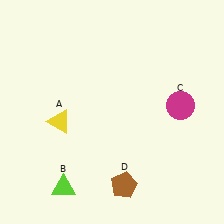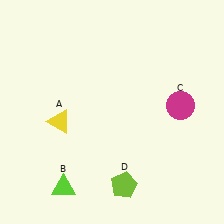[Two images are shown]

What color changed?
The pentagon (D) changed from brown in Image 1 to lime in Image 2.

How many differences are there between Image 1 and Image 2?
There is 1 difference between the two images.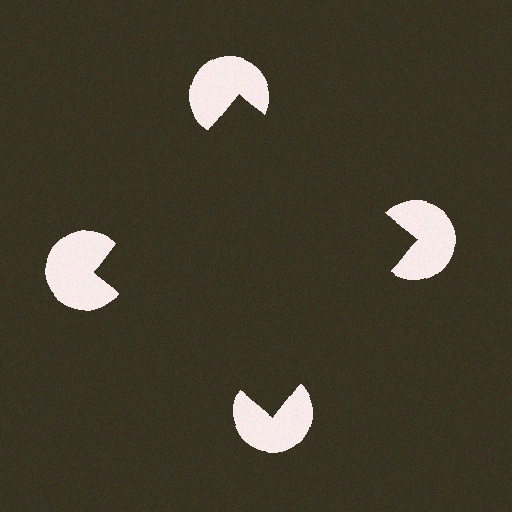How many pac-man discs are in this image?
There are 4 — one at each vertex of the illusory square.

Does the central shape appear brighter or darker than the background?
It typically appears slightly darker than the background, even though no actual brightness change is drawn.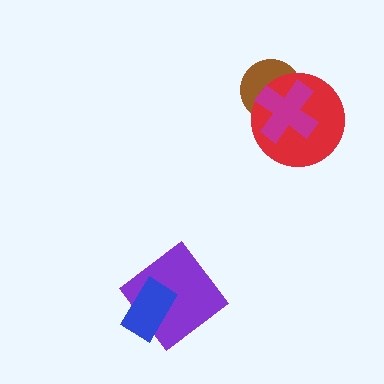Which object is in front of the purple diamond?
The blue rectangle is in front of the purple diamond.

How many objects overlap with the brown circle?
2 objects overlap with the brown circle.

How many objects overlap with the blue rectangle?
1 object overlaps with the blue rectangle.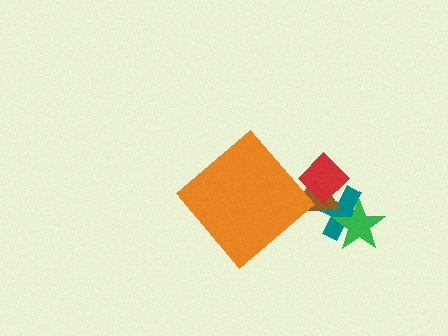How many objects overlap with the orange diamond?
0 objects overlap with the orange diamond.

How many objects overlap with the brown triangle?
2 objects overlap with the brown triangle.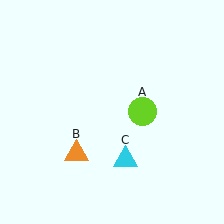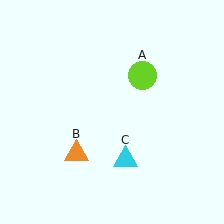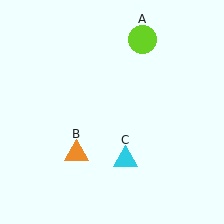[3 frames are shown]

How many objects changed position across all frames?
1 object changed position: lime circle (object A).